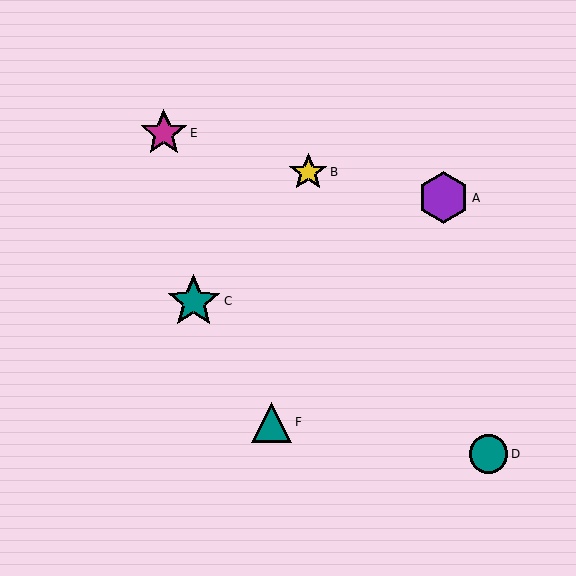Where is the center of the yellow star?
The center of the yellow star is at (308, 172).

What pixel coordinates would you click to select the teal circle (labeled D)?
Click at (489, 454) to select the teal circle D.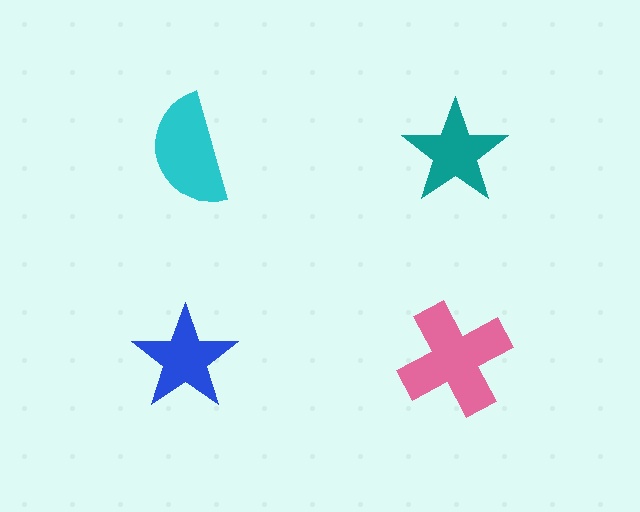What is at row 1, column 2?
A teal star.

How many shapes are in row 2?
2 shapes.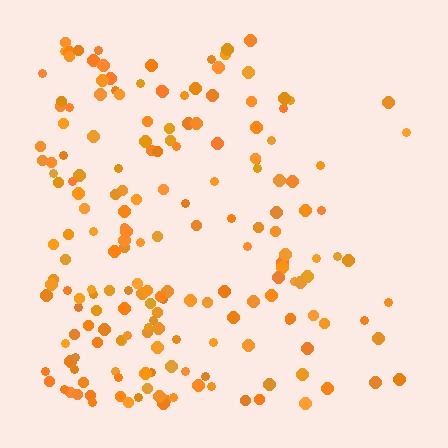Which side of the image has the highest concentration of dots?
The left.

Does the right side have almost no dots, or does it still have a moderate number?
Still a moderate number, just noticeably fewer than the left.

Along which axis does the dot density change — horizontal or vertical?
Horizontal.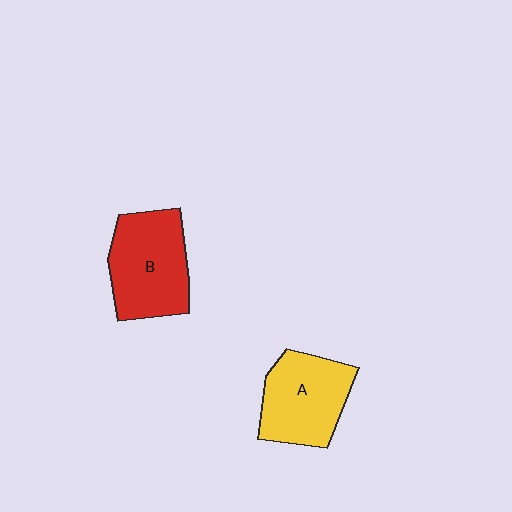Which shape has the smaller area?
Shape A (yellow).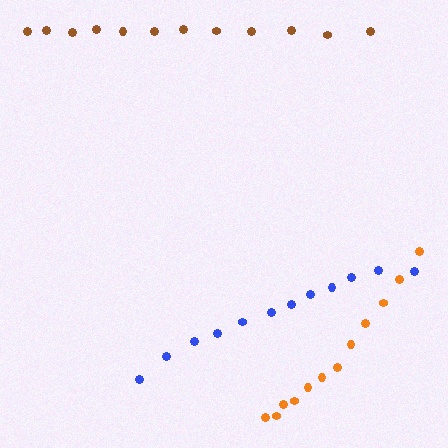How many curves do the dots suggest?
There are 3 distinct paths.